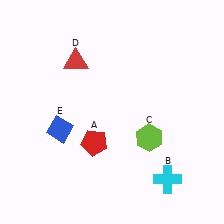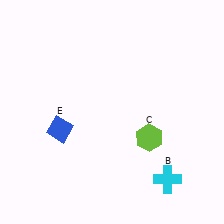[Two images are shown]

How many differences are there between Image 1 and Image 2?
There are 2 differences between the two images.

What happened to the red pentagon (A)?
The red pentagon (A) was removed in Image 2. It was in the bottom-left area of Image 1.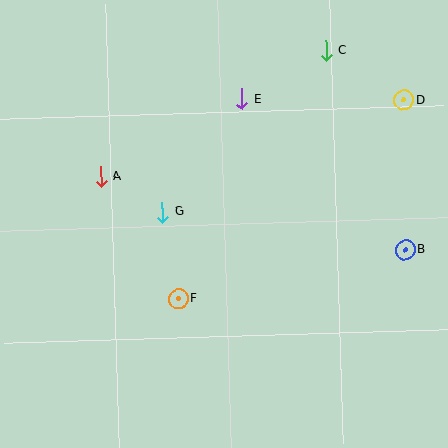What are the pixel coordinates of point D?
Point D is at (404, 100).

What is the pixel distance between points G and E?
The distance between G and E is 138 pixels.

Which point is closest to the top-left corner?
Point A is closest to the top-left corner.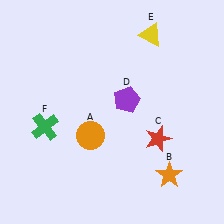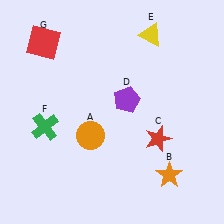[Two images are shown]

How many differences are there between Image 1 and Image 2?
There is 1 difference between the two images.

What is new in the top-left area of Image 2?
A red square (G) was added in the top-left area of Image 2.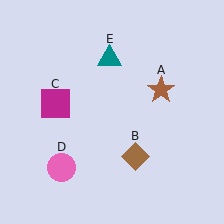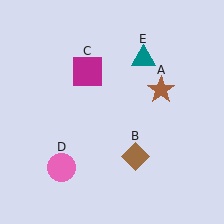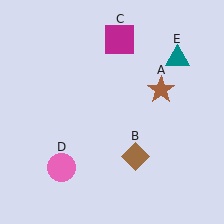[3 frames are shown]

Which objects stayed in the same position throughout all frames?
Brown star (object A) and brown diamond (object B) and pink circle (object D) remained stationary.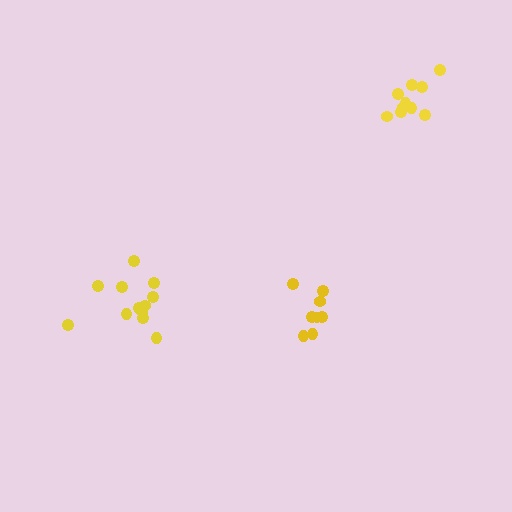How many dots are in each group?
Group 1: 8 dots, Group 2: 10 dots, Group 3: 12 dots (30 total).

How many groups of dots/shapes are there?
There are 3 groups.